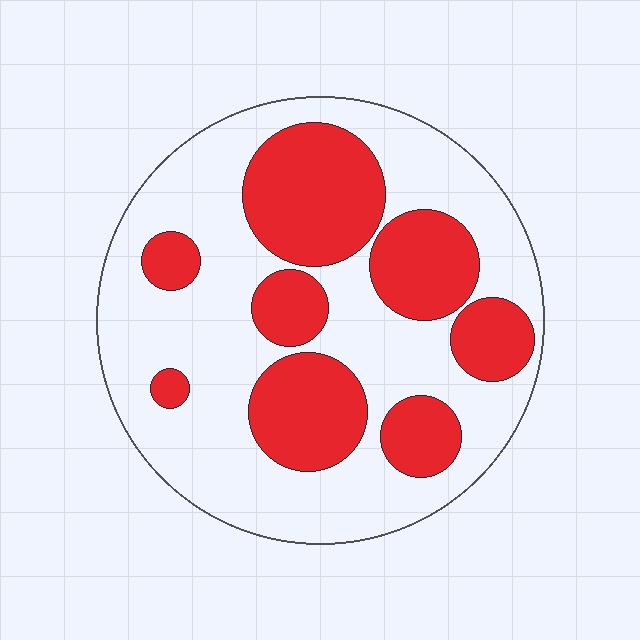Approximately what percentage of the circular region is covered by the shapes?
Approximately 35%.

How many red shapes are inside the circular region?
8.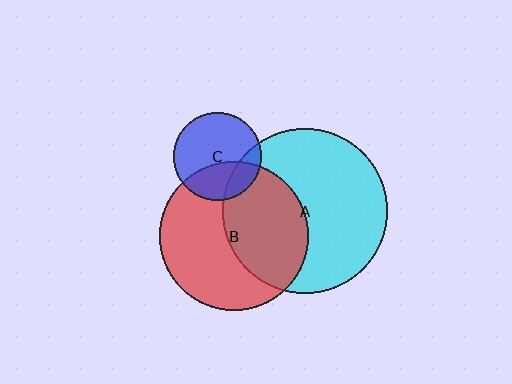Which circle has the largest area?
Circle A (cyan).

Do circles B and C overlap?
Yes.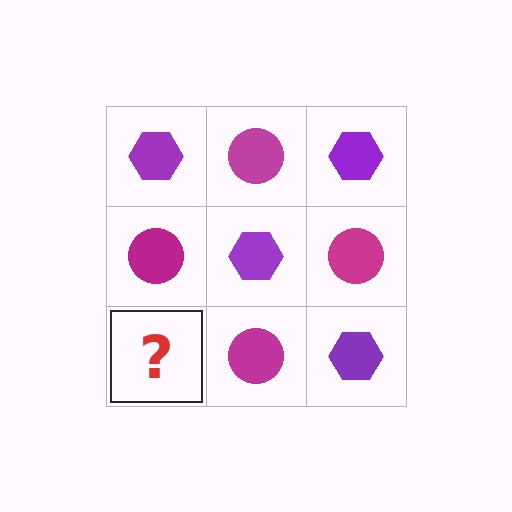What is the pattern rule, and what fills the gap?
The rule is that it alternates purple hexagon and magenta circle in a checkerboard pattern. The gap should be filled with a purple hexagon.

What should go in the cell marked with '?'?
The missing cell should contain a purple hexagon.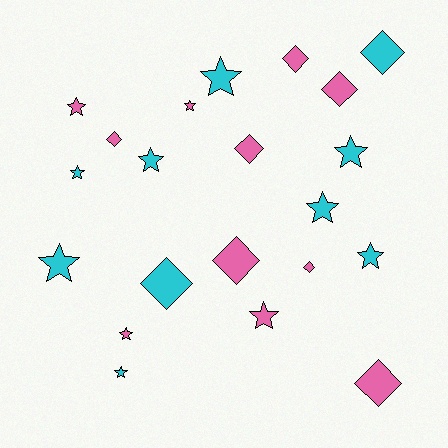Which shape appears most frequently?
Star, with 12 objects.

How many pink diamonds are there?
There are 7 pink diamonds.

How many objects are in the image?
There are 21 objects.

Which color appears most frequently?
Pink, with 11 objects.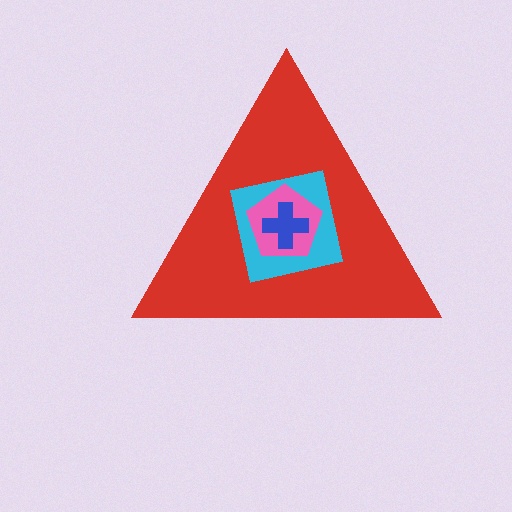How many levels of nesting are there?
4.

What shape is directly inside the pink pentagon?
The blue cross.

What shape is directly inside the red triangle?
The cyan square.